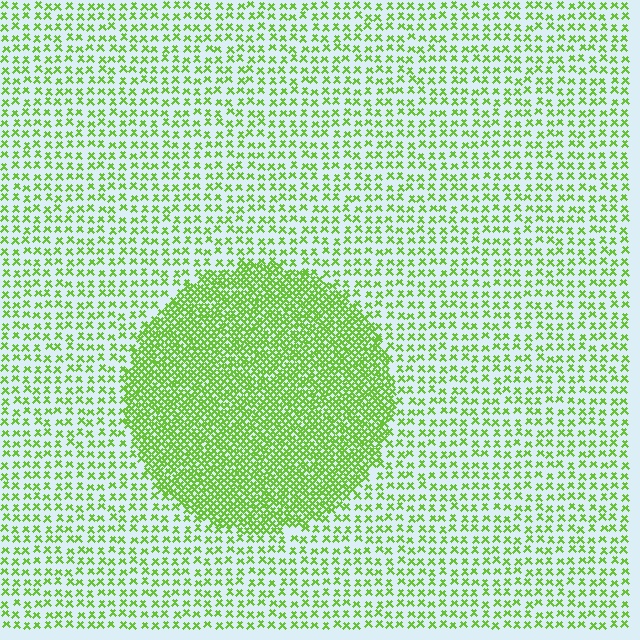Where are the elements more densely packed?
The elements are more densely packed inside the circle boundary.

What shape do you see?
I see a circle.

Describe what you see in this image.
The image contains small lime elements arranged at two different densities. A circle-shaped region is visible where the elements are more densely packed than the surrounding area.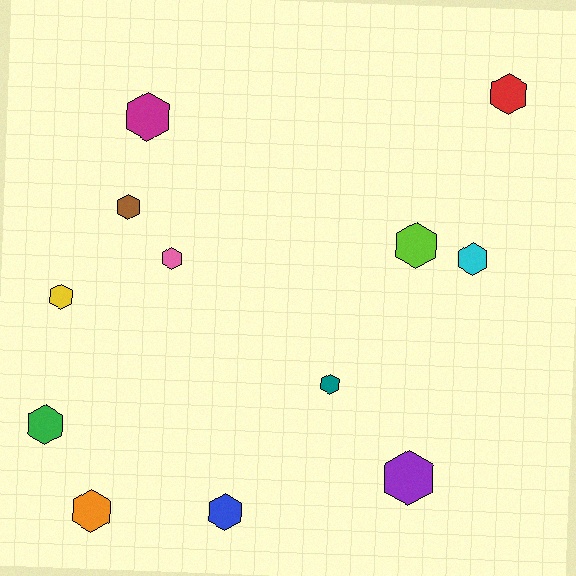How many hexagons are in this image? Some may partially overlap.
There are 12 hexagons.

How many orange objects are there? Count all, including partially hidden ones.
There is 1 orange object.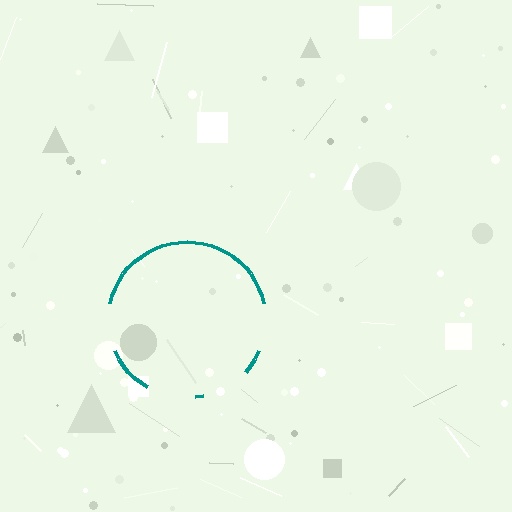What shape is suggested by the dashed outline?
The dashed outline suggests a circle.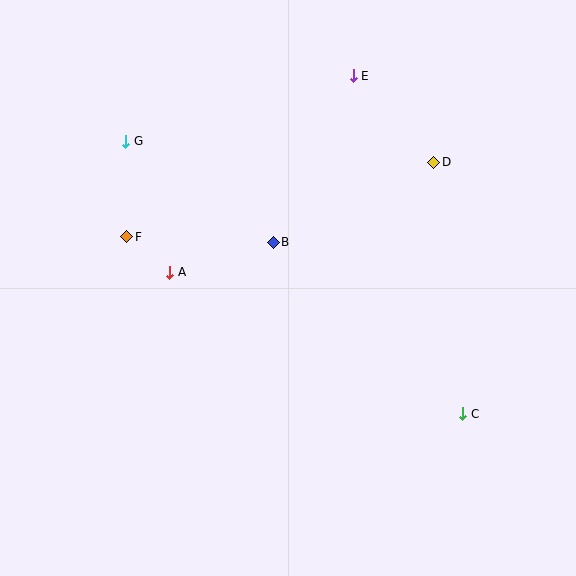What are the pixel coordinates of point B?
Point B is at (273, 242).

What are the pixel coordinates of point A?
Point A is at (170, 272).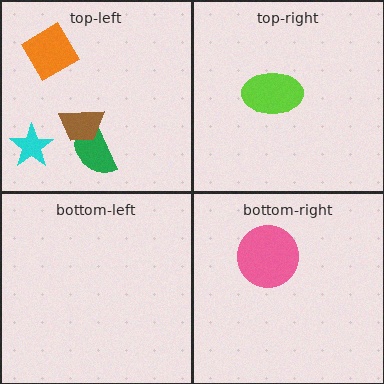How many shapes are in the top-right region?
1.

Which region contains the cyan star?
The top-left region.